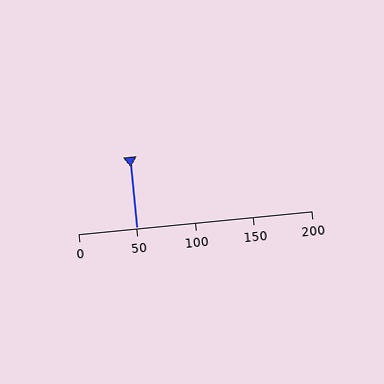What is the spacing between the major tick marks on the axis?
The major ticks are spaced 50 apart.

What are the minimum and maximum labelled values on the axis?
The axis runs from 0 to 200.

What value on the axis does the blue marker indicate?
The marker indicates approximately 50.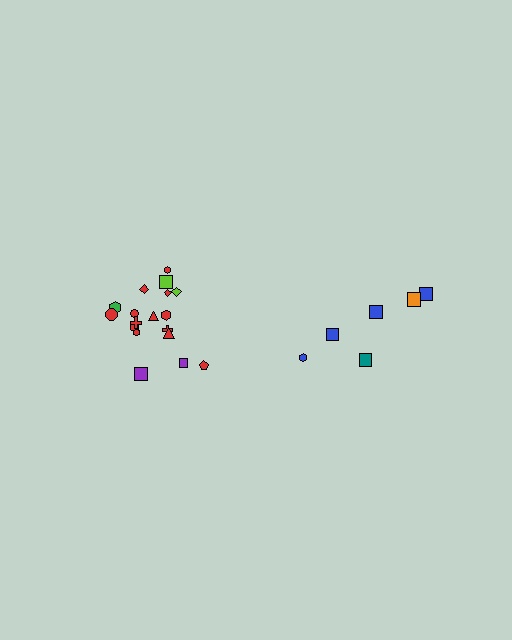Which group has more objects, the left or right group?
The left group.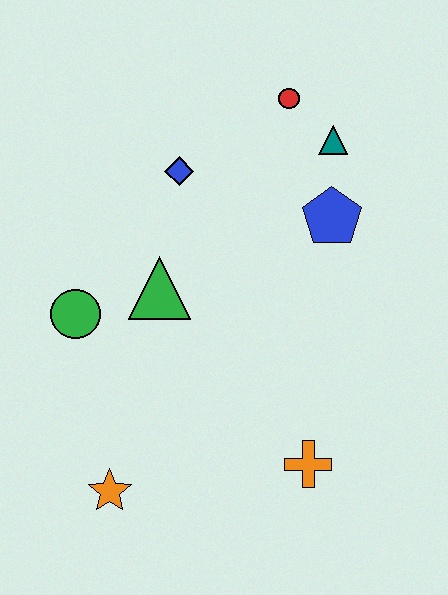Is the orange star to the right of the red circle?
No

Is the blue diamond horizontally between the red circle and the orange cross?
No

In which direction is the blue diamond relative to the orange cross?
The blue diamond is above the orange cross.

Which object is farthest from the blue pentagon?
The orange star is farthest from the blue pentagon.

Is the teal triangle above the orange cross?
Yes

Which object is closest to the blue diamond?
The green triangle is closest to the blue diamond.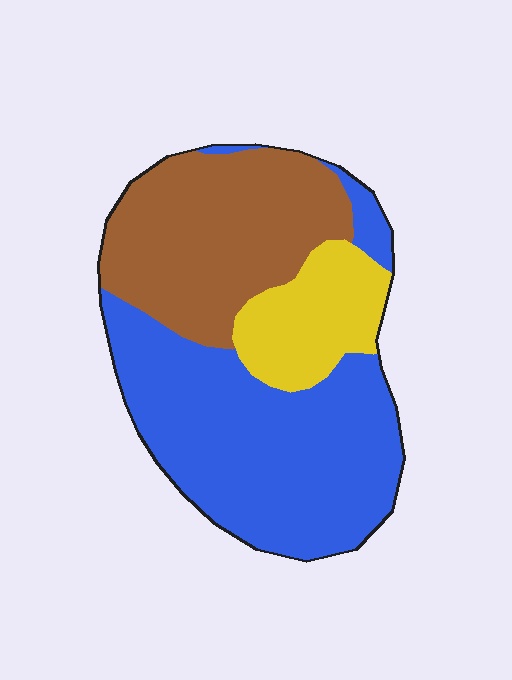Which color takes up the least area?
Yellow, at roughly 15%.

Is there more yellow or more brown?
Brown.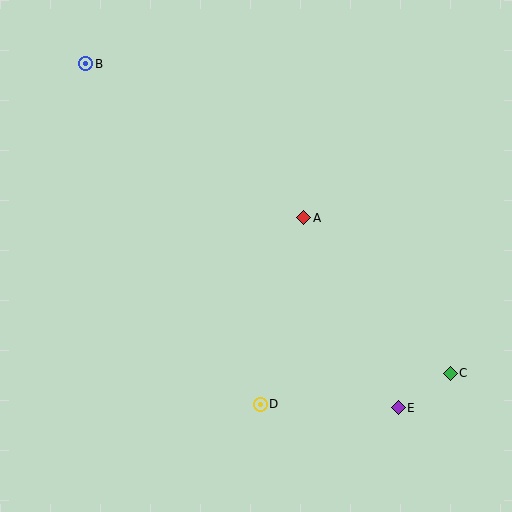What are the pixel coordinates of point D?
Point D is at (260, 404).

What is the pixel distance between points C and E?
The distance between C and E is 62 pixels.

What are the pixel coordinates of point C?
Point C is at (450, 373).